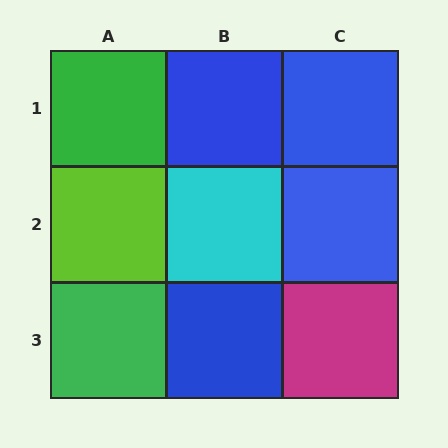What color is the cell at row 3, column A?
Green.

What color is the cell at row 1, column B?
Blue.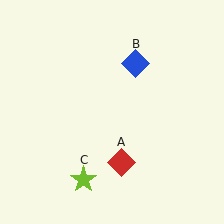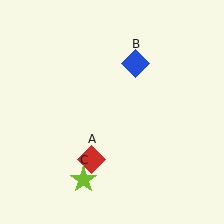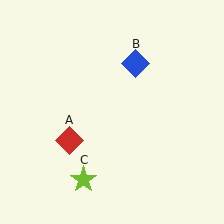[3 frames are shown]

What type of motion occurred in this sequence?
The red diamond (object A) rotated clockwise around the center of the scene.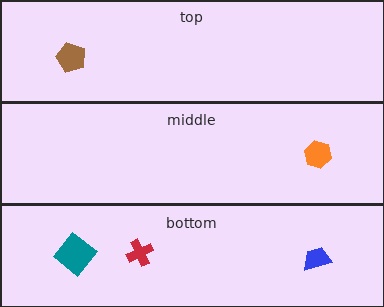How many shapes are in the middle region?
1.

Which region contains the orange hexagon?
The middle region.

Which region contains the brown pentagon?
The top region.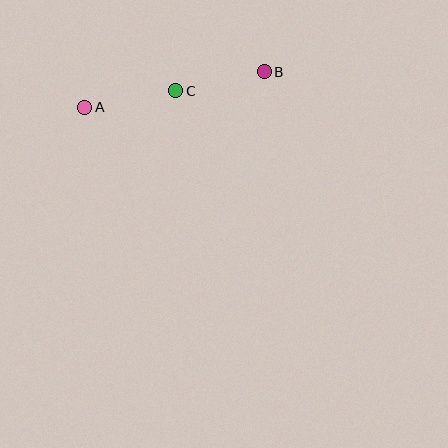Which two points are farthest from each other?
Points A and B are farthest from each other.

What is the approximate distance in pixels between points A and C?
The distance between A and C is approximately 92 pixels.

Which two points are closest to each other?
Points B and C are closest to each other.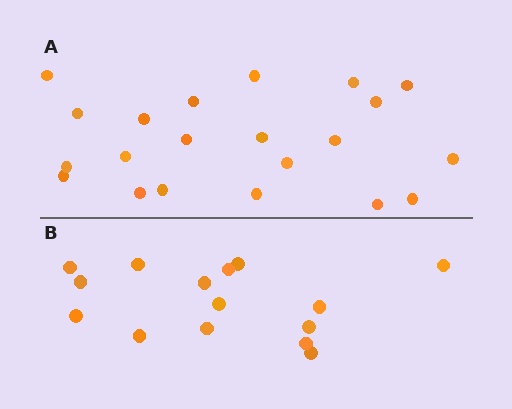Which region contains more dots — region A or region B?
Region A (the top region) has more dots.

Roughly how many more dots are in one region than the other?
Region A has about 6 more dots than region B.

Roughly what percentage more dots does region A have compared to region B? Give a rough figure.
About 40% more.